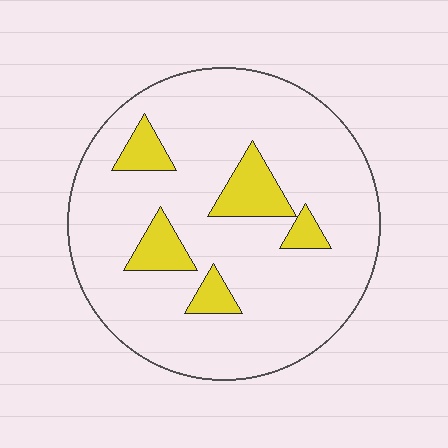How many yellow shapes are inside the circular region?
5.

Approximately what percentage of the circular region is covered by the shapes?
Approximately 15%.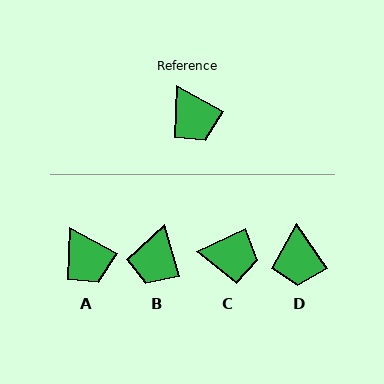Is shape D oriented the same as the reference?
No, it is off by about 28 degrees.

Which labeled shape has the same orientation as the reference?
A.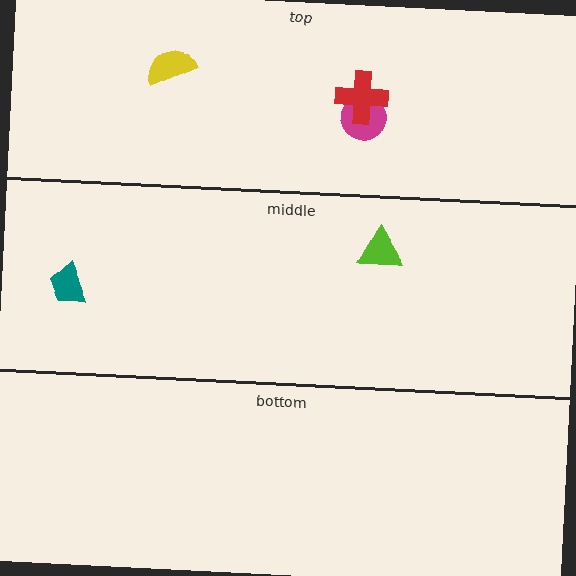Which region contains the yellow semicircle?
The top region.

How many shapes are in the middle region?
2.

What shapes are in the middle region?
The lime triangle, the teal trapezoid.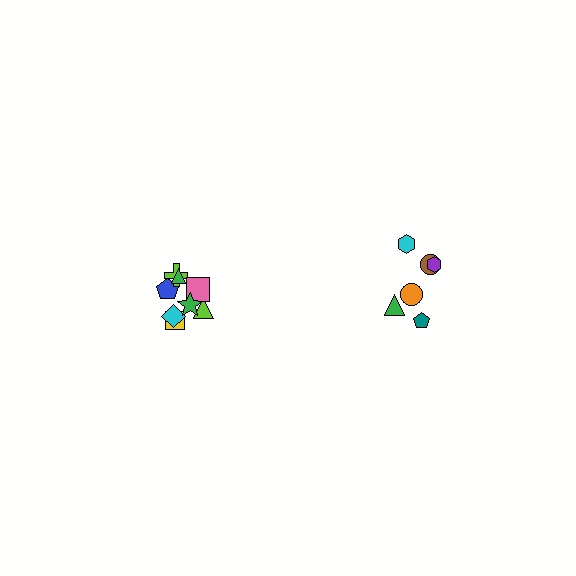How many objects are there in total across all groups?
There are 14 objects.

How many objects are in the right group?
There are 6 objects.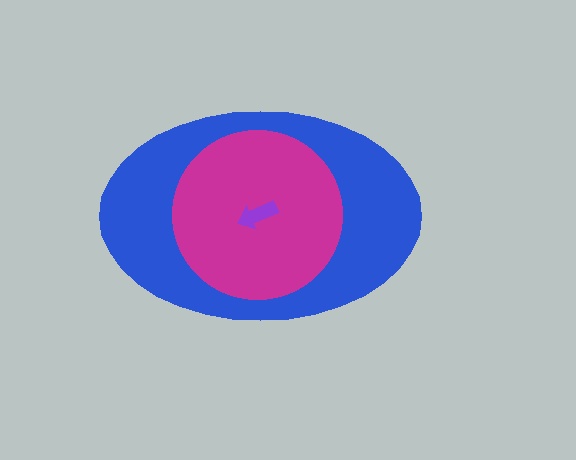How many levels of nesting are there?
3.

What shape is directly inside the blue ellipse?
The magenta circle.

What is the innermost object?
The purple arrow.